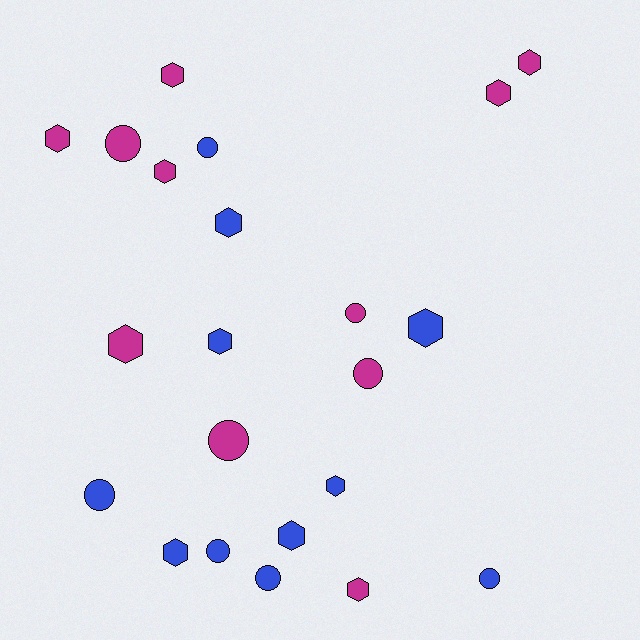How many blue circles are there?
There are 5 blue circles.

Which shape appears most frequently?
Hexagon, with 13 objects.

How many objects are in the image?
There are 22 objects.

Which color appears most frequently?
Magenta, with 11 objects.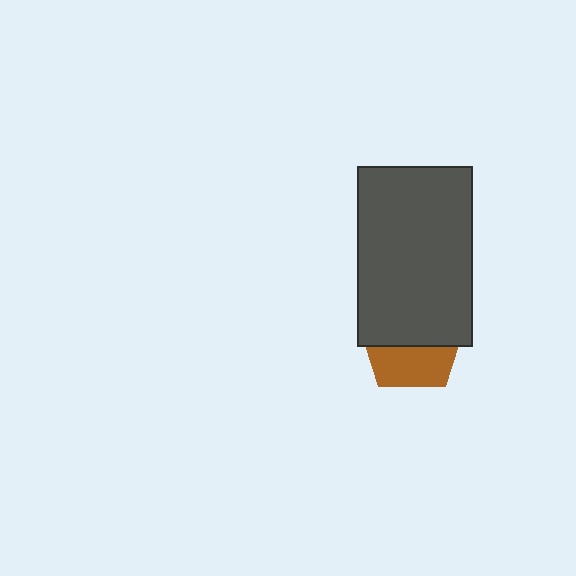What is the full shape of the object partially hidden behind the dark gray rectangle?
The partially hidden object is a brown pentagon.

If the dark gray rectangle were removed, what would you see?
You would see the complete brown pentagon.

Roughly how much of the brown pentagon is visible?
A small part of it is visible (roughly 41%).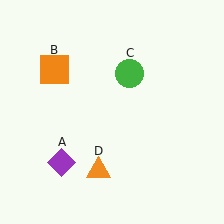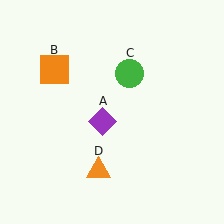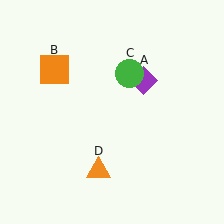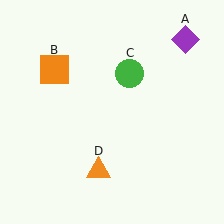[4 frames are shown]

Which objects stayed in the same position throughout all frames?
Orange square (object B) and green circle (object C) and orange triangle (object D) remained stationary.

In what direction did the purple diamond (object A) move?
The purple diamond (object A) moved up and to the right.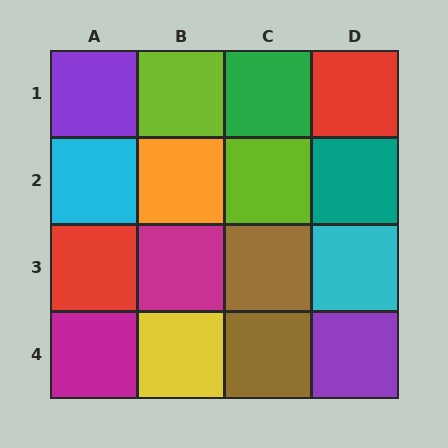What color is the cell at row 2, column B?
Orange.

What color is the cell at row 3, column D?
Cyan.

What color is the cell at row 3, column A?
Red.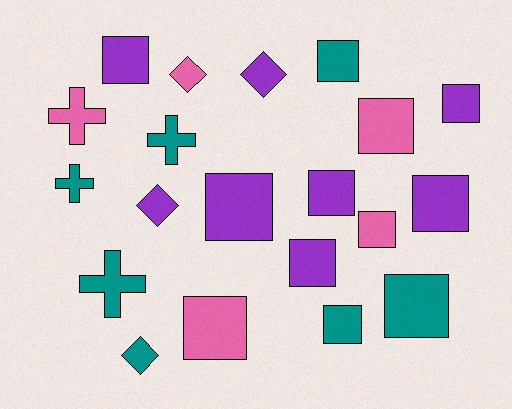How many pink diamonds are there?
There is 1 pink diamond.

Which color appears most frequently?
Purple, with 8 objects.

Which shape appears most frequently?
Square, with 12 objects.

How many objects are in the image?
There are 20 objects.